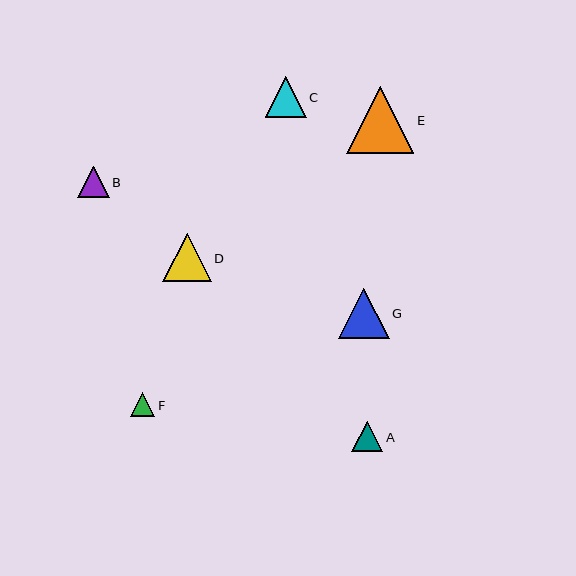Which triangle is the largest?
Triangle E is the largest with a size of approximately 67 pixels.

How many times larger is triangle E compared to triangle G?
Triangle E is approximately 1.3 times the size of triangle G.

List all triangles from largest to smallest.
From largest to smallest: E, G, D, C, B, A, F.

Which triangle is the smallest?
Triangle F is the smallest with a size of approximately 24 pixels.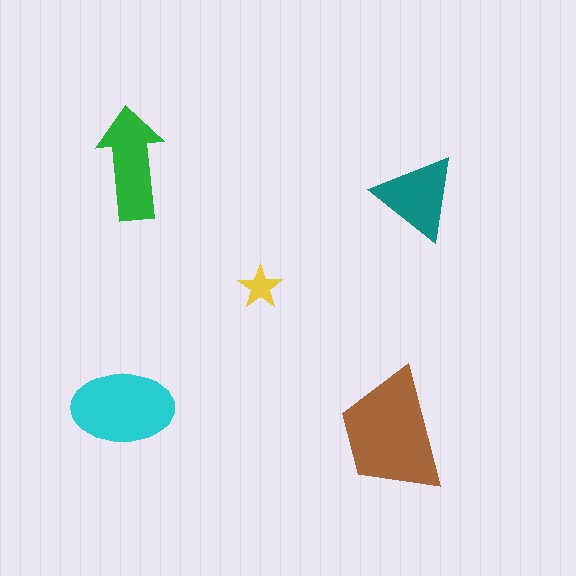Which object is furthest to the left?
The cyan ellipse is leftmost.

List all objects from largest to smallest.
The brown trapezoid, the cyan ellipse, the green arrow, the teal triangle, the yellow star.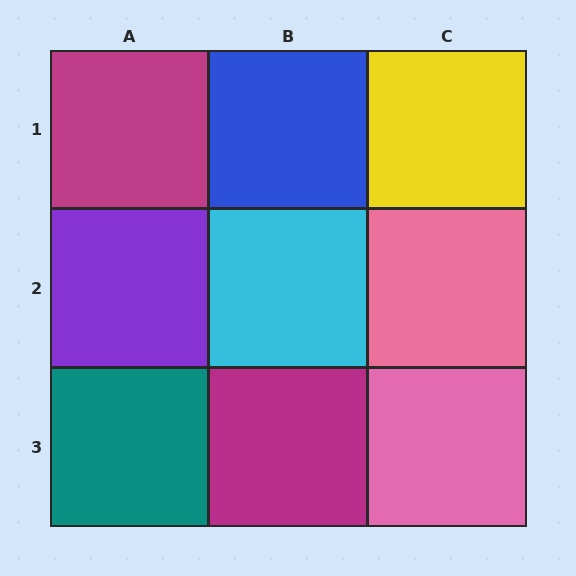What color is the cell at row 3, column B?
Magenta.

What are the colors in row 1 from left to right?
Magenta, blue, yellow.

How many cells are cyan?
1 cell is cyan.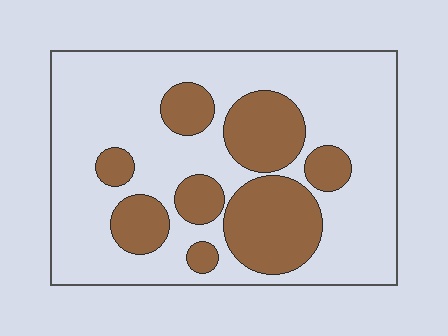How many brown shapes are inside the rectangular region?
8.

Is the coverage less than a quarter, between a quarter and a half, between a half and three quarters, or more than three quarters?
Between a quarter and a half.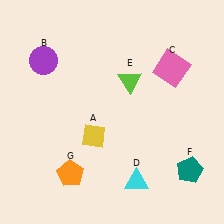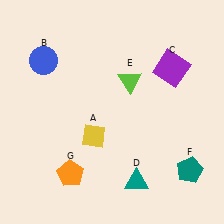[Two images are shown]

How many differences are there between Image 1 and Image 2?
There are 3 differences between the two images.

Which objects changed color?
B changed from purple to blue. C changed from pink to purple. D changed from cyan to teal.